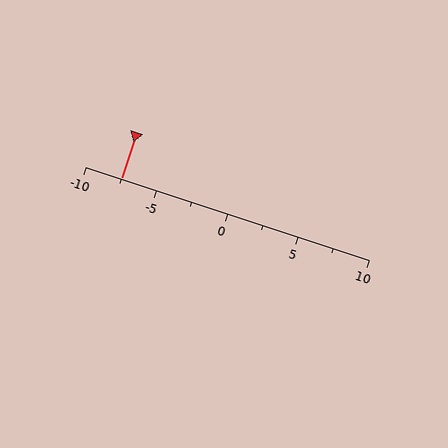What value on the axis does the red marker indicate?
The marker indicates approximately -7.5.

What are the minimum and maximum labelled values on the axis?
The axis runs from -10 to 10.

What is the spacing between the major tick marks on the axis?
The major ticks are spaced 5 apart.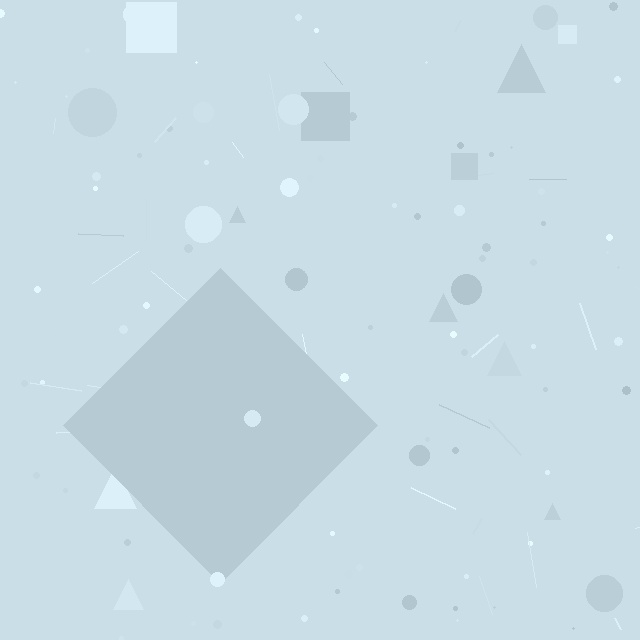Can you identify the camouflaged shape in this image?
The camouflaged shape is a diamond.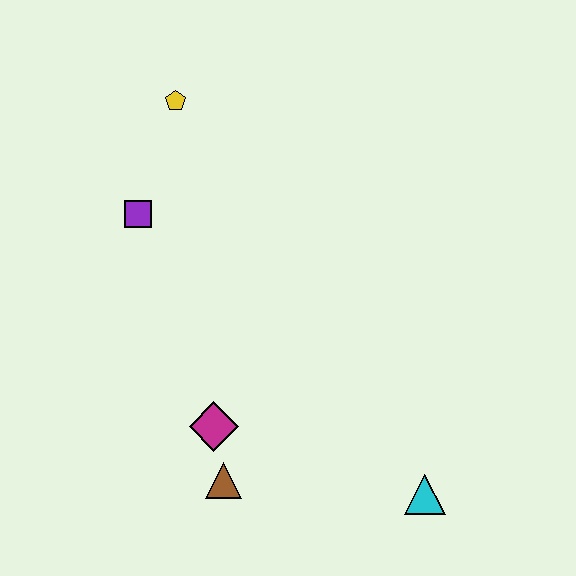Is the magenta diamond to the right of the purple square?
Yes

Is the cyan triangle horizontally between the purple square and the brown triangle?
No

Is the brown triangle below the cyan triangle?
No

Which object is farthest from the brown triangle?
The yellow pentagon is farthest from the brown triangle.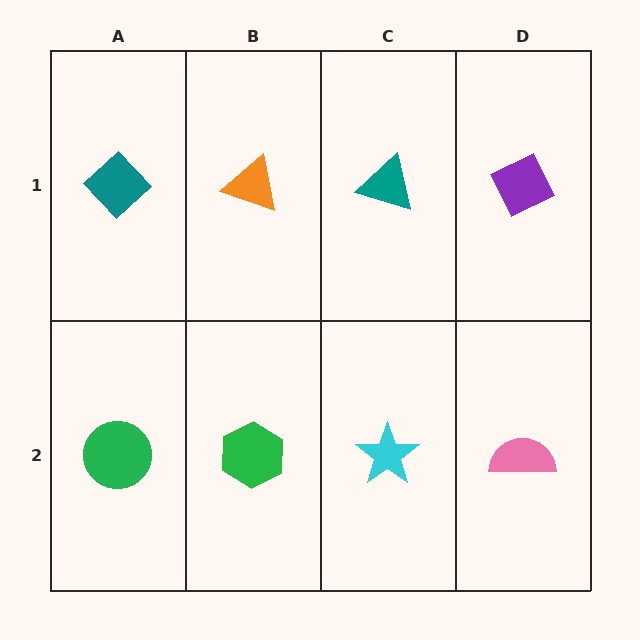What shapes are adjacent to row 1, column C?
A cyan star (row 2, column C), an orange triangle (row 1, column B), a purple diamond (row 1, column D).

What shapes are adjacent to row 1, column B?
A green hexagon (row 2, column B), a teal diamond (row 1, column A), a teal triangle (row 1, column C).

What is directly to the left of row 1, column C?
An orange triangle.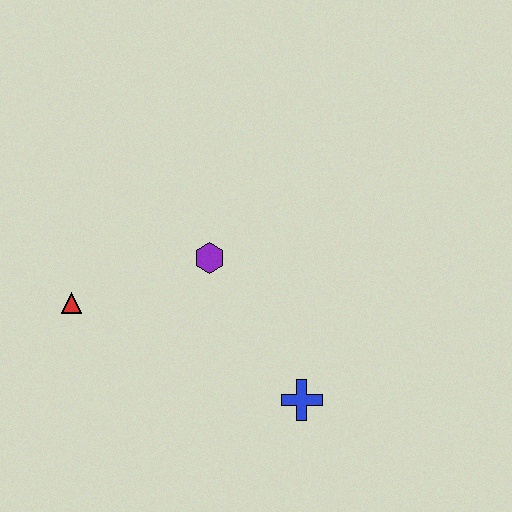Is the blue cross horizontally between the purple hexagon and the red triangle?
No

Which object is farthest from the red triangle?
The blue cross is farthest from the red triangle.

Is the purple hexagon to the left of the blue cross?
Yes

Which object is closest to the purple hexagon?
The red triangle is closest to the purple hexagon.